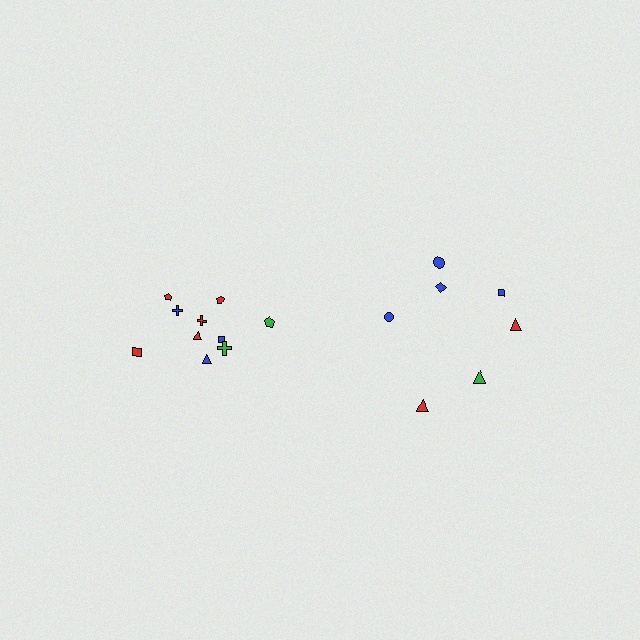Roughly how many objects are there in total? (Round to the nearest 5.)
Roughly 15 objects in total.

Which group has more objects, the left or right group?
The left group.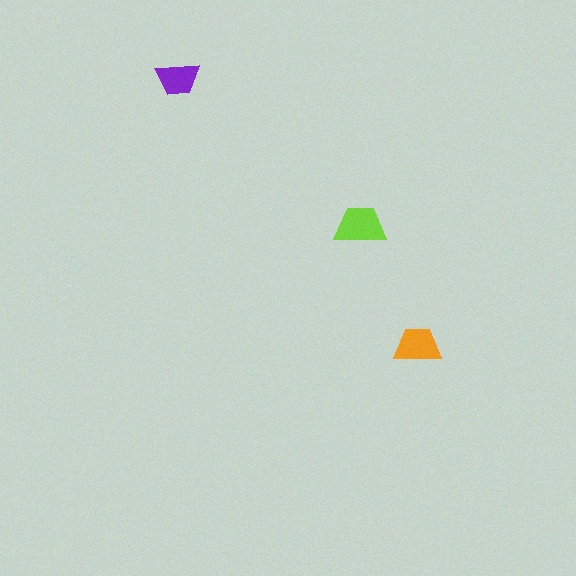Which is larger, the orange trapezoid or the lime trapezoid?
The lime one.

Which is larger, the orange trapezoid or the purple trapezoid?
The orange one.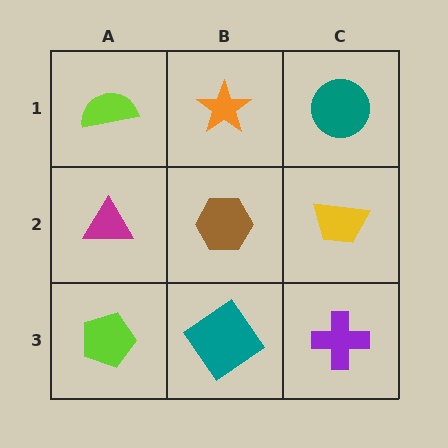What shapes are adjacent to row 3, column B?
A brown hexagon (row 2, column B), a lime pentagon (row 3, column A), a purple cross (row 3, column C).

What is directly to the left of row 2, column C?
A brown hexagon.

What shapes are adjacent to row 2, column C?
A teal circle (row 1, column C), a purple cross (row 3, column C), a brown hexagon (row 2, column B).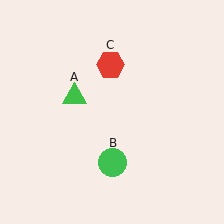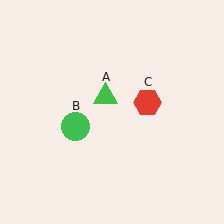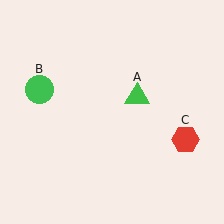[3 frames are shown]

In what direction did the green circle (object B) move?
The green circle (object B) moved up and to the left.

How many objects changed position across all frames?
3 objects changed position: green triangle (object A), green circle (object B), red hexagon (object C).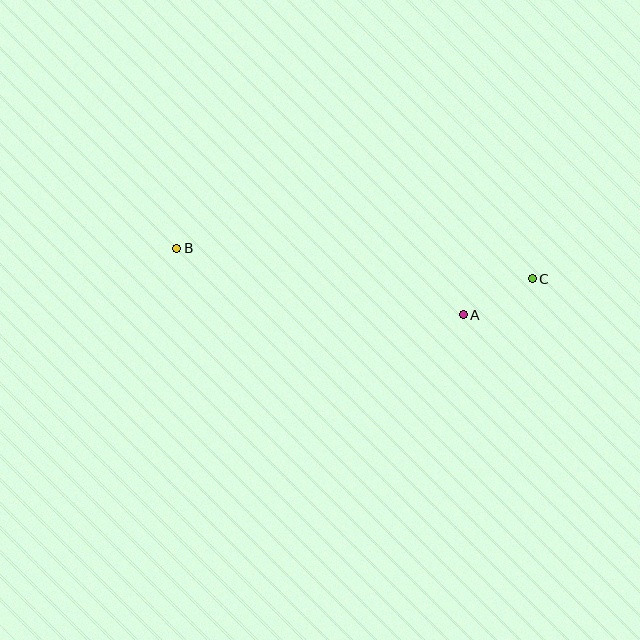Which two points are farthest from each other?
Points B and C are farthest from each other.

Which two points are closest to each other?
Points A and C are closest to each other.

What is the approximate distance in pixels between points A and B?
The distance between A and B is approximately 294 pixels.